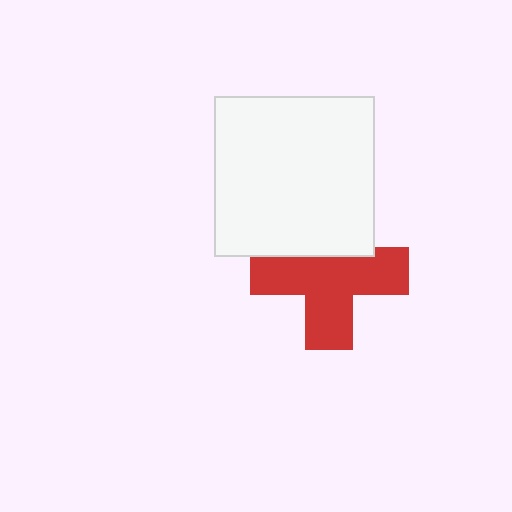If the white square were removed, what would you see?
You would see the complete red cross.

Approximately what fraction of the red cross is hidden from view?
Roughly 30% of the red cross is hidden behind the white square.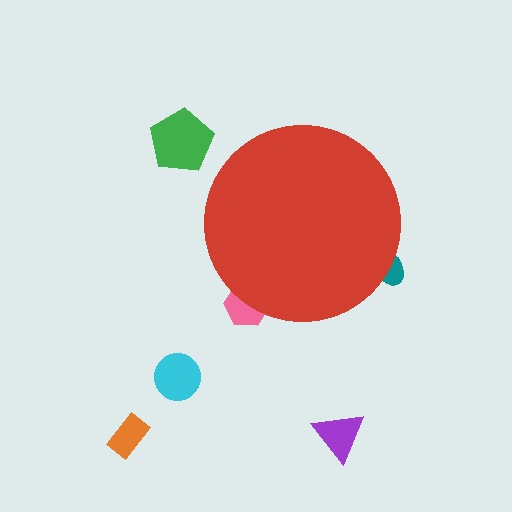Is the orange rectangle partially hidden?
No, the orange rectangle is fully visible.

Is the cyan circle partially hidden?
No, the cyan circle is fully visible.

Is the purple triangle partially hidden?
No, the purple triangle is fully visible.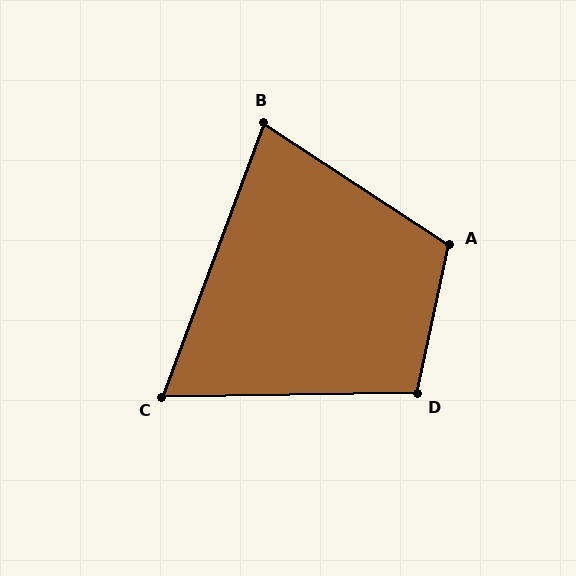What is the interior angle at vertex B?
Approximately 77 degrees (acute).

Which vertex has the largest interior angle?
A, at approximately 111 degrees.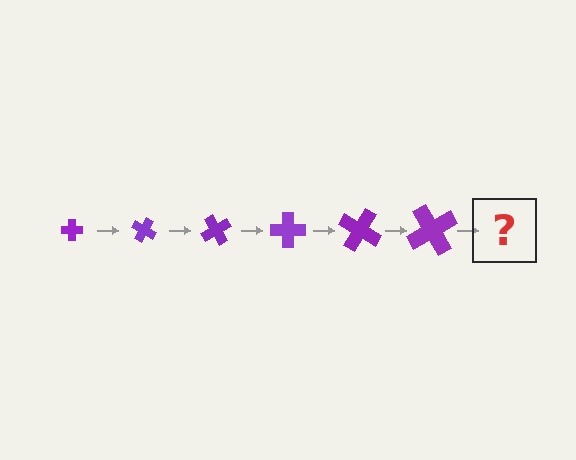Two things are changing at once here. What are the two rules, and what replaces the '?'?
The two rules are that the cross grows larger each step and it rotates 30 degrees each step. The '?' should be a cross, larger than the previous one and rotated 180 degrees from the start.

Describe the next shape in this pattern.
It should be a cross, larger than the previous one and rotated 180 degrees from the start.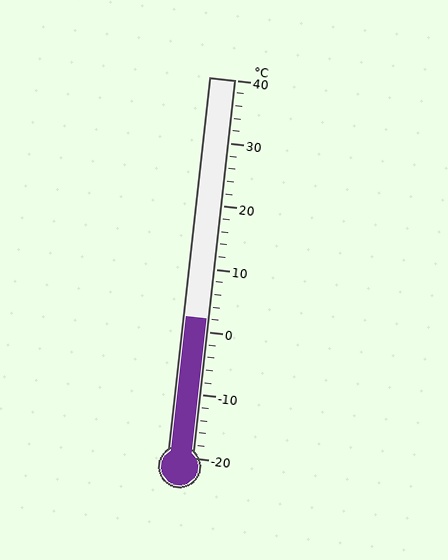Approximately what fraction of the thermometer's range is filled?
The thermometer is filled to approximately 35% of its range.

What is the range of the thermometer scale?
The thermometer scale ranges from -20°C to 40°C.